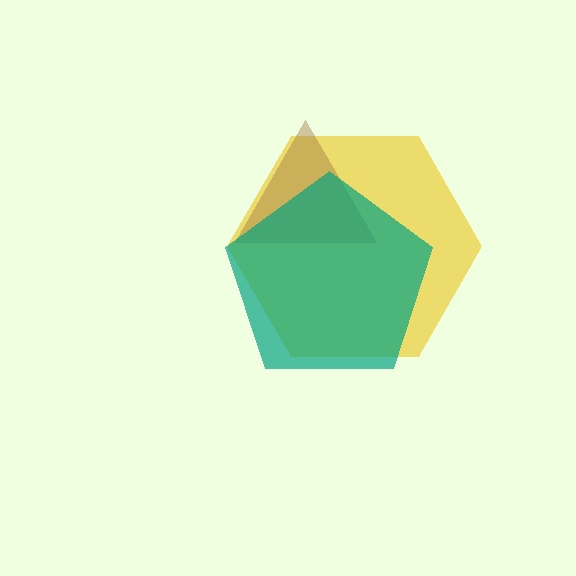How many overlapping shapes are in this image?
There are 3 overlapping shapes in the image.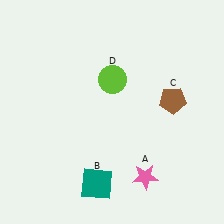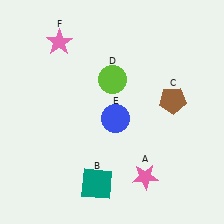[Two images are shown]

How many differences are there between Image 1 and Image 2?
There are 2 differences between the two images.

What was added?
A blue circle (E), a pink star (F) were added in Image 2.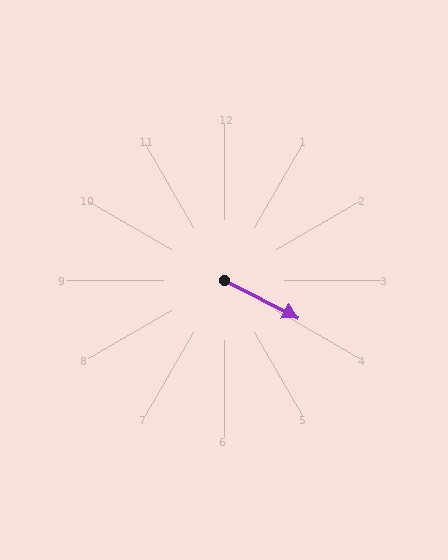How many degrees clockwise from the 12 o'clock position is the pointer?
Approximately 117 degrees.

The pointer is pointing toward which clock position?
Roughly 4 o'clock.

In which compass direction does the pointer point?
Southeast.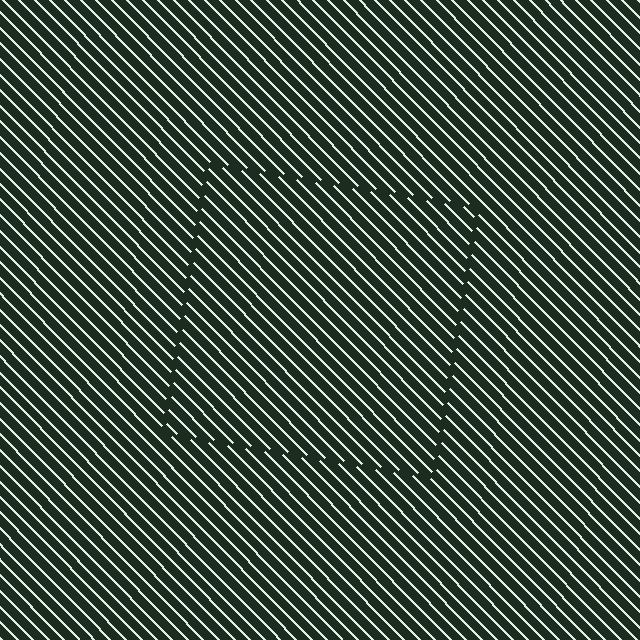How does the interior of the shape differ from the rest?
The interior of the shape contains the same grating, shifted by half a period — the contour is defined by the phase discontinuity where line-ends from the inner and outer gratings abut.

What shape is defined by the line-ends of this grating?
An illusory square. The interior of the shape contains the same grating, shifted by half a period — the contour is defined by the phase discontinuity where line-ends from the inner and outer gratings abut.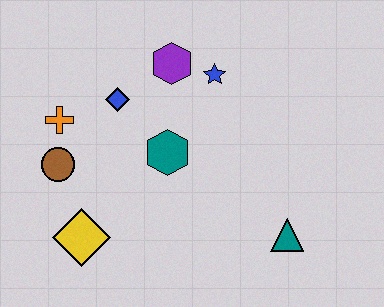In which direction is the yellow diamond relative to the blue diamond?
The yellow diamond is below the blue diamond.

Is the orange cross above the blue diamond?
No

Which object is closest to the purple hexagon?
The blue star is closest to the purple hexagon.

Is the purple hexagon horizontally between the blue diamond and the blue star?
Yes